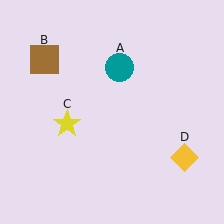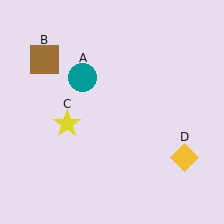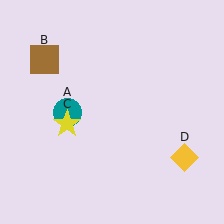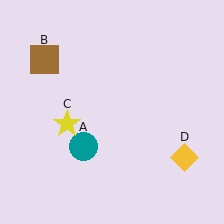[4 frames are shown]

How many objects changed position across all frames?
1 object changed position: teal circle (object A).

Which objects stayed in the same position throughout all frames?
Brown square (object B) and yellow star (object C) and yellow diamond (object D) remained stationary.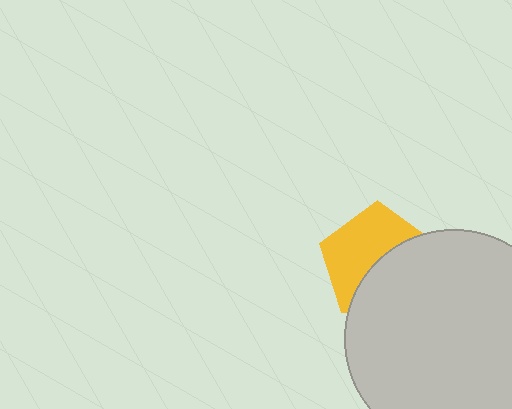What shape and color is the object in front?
The object in front is a light gray circle.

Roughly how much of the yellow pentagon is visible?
About half of it is visible (roughly 52%).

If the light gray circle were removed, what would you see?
You would see the complete yellow pentagon.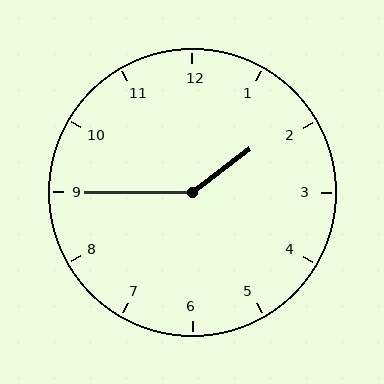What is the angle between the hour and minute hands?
Approximately 142 degrees.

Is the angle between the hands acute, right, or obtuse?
It is obtuse.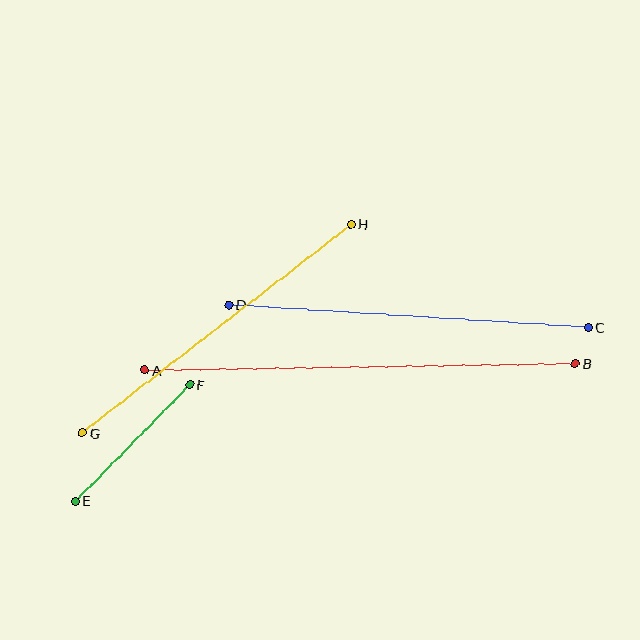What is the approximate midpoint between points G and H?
The midpoint is at approximately (217, 329) pixels.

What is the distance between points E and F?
The distance is approximately 163 pixels.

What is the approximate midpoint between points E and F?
The midpoint is at approximately (133, 443) pixels.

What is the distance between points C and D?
The distance is approximately 360 pixels.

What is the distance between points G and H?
The distance is approximately 340 pixels.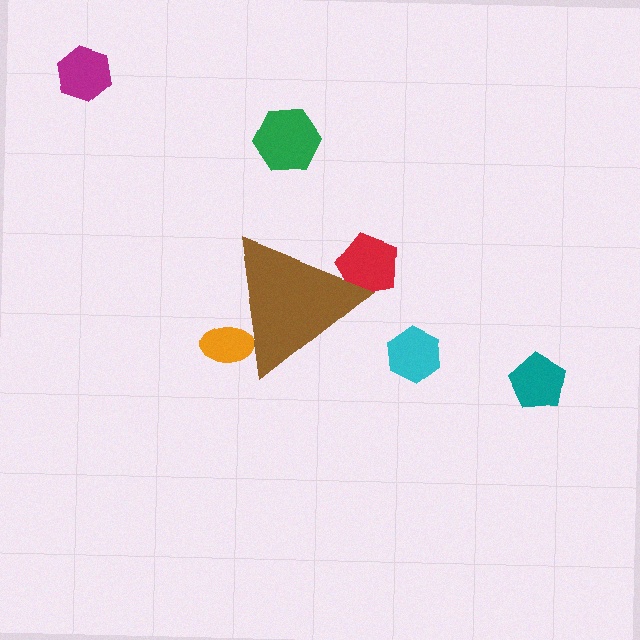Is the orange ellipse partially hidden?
Yes, the orange ellipse is partially hidden behind the brown triangle.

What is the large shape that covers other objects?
A brown triangle.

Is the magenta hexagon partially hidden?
No, the magenta hexagon is fully visible.